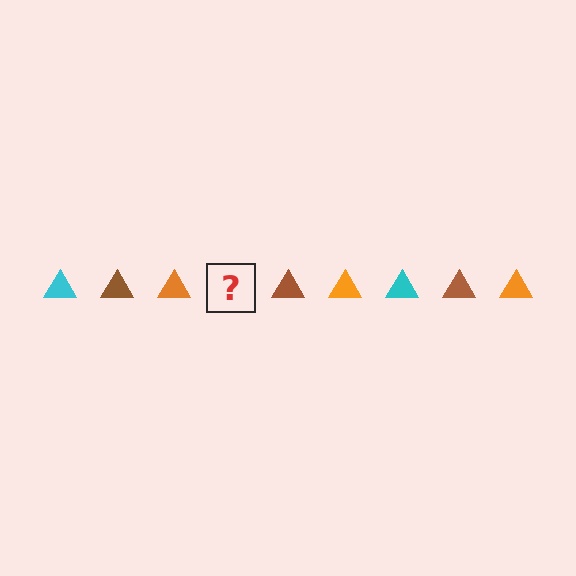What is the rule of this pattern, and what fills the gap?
The rule is that the pattern cycles through cyan, brown, orange triangles. The gap should be filled with a cyan triangle.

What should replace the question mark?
The question mark should be replaced with a cyan triangle.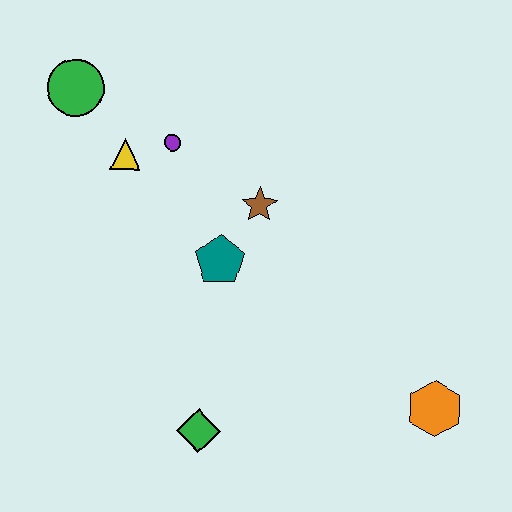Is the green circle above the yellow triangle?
Yes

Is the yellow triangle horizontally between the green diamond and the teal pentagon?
No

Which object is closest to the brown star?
The teal pentagon is closest to the brown star.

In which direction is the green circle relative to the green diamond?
The green circle is above the green diamond.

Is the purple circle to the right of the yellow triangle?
Yes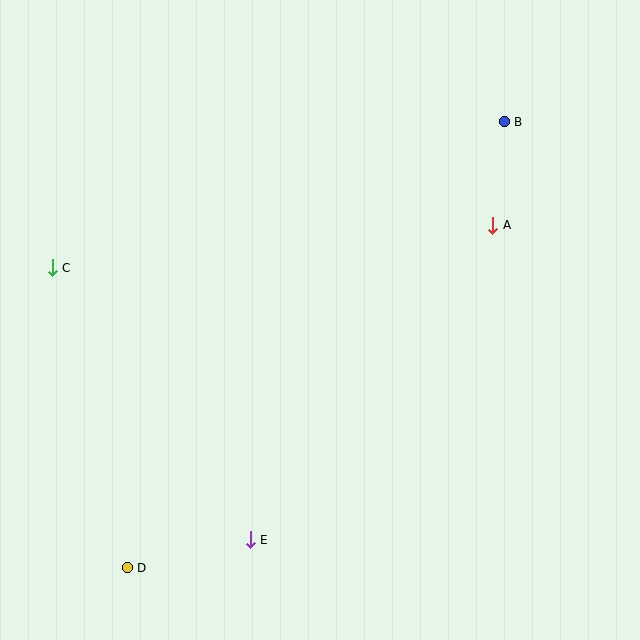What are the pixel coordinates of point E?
Point E is at (250, 540).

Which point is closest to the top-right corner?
Point B is closest to the top-right corner.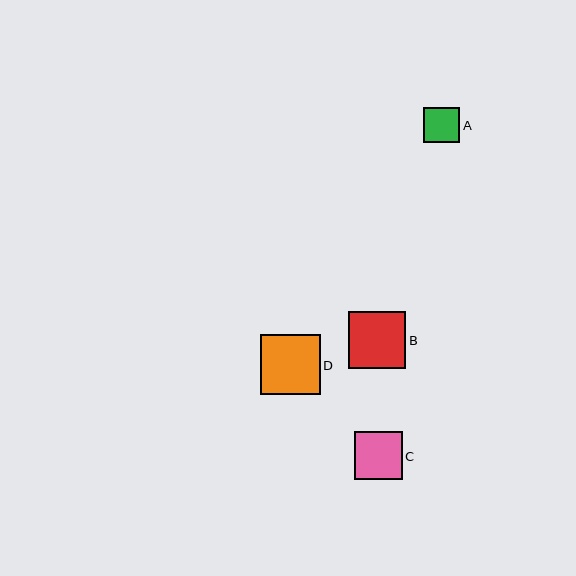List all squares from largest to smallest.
From largest to smallest: D, B, C, A.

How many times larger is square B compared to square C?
Square B is approximately 1.2 times the size of square C.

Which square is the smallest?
Square A is the smallest with a size of approximately 36 pixels.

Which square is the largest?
Square D is the largest with a size of approximately 60 pixels.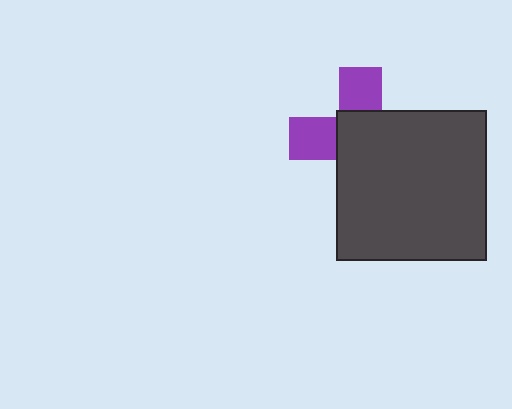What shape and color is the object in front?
The object in front is a dark gray square.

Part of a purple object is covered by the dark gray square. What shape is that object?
It is a cross.